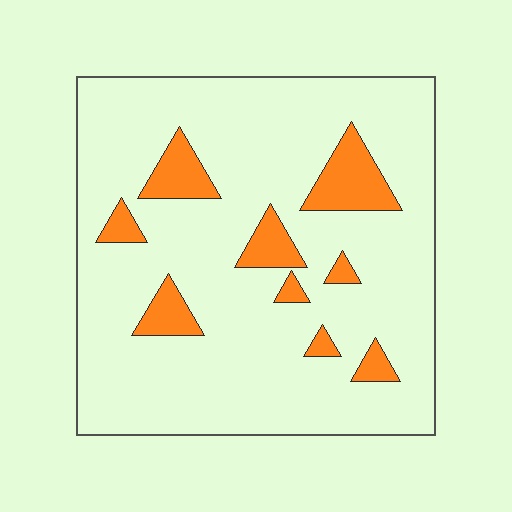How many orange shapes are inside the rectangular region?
9.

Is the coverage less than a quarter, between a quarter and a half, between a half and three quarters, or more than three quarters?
Less than a quarter.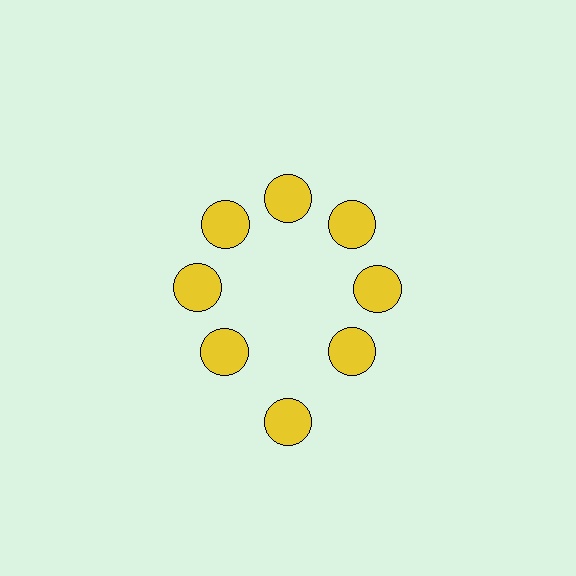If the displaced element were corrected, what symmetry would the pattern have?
It would have 8-fold rotational symmetry — the pattern would map onto itself every 45 degrees.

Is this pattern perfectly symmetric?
No. The 8 yellow circles are arranged in a ring, but one element near the 6 o'clock position is pushed outward from the center, breaking the 8-fold rotational symmetry.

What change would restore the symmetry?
The symmetry would be restored by moving it inward, back onto the ring so that all 8 circles sit at equal angles and equal distance from the center.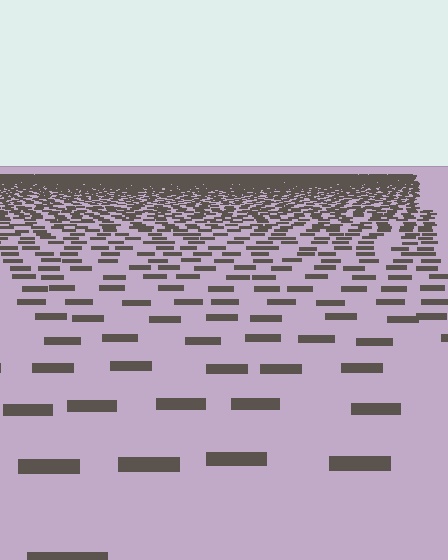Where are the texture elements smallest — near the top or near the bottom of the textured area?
Near the top.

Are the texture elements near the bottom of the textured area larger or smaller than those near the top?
Larger. Near the bottom, elements are closer to the viewer and appear at a bigger on-screen size.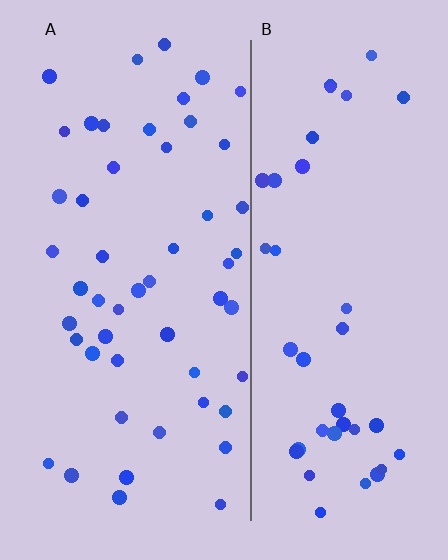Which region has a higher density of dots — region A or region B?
A (the left).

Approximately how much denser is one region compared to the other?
Approximately 1.2× — region A over region B.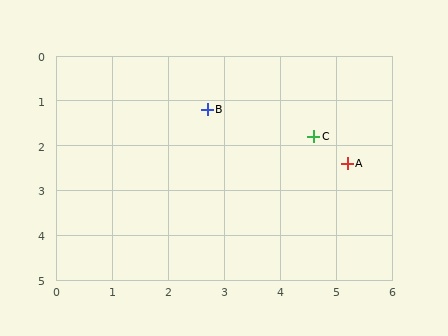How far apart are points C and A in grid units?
Points C and A are about 0.8 grid units apart.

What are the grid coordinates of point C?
Point C is at approximately (4.6, 1.8).